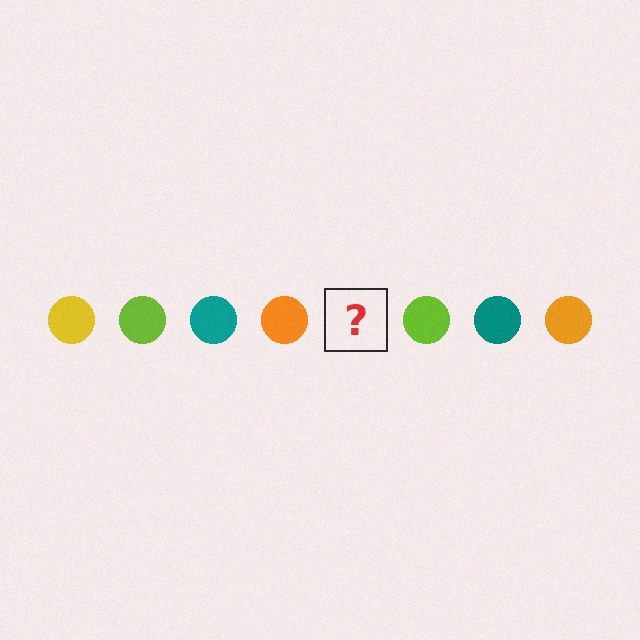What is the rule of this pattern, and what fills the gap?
The rule is that the pattern cycles through yellow, lime, teal, orange circles. The gap should be filled with a yellow circle.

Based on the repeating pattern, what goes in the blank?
The blank should be a yellow circle.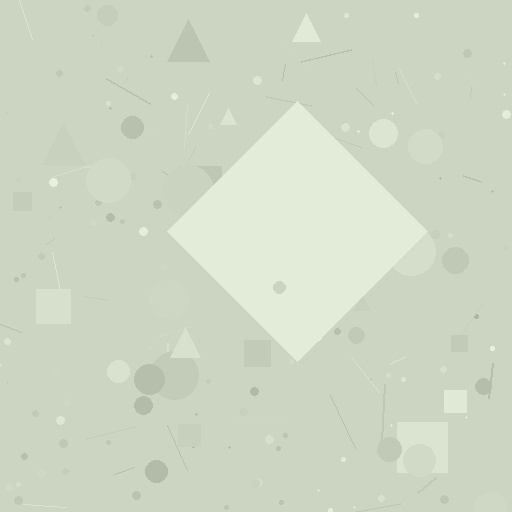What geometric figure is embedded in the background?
A diamond is embedded in the background.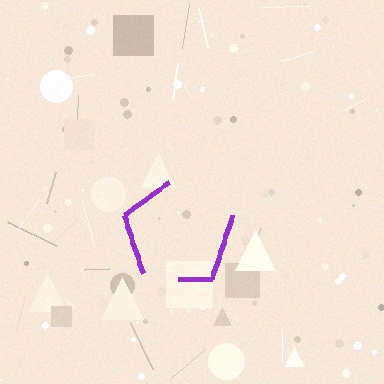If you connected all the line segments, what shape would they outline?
They would outline a pentagon.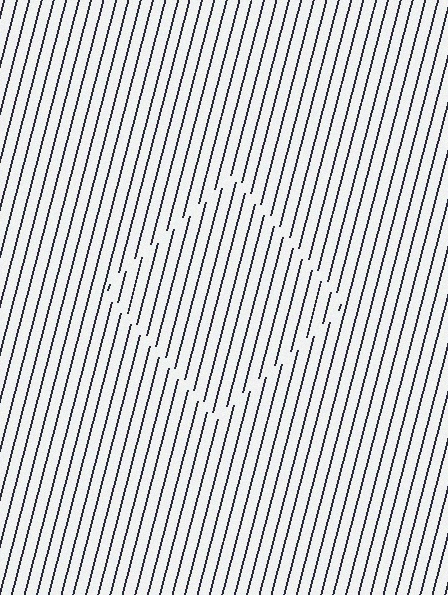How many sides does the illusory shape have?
4 sides — the line-ends trace a square.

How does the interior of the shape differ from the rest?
The interior of the shape contains the same grating, shifted by half a period — the contour is defined by the phase discontinuity where line-ends from the inner and outer gratings abut.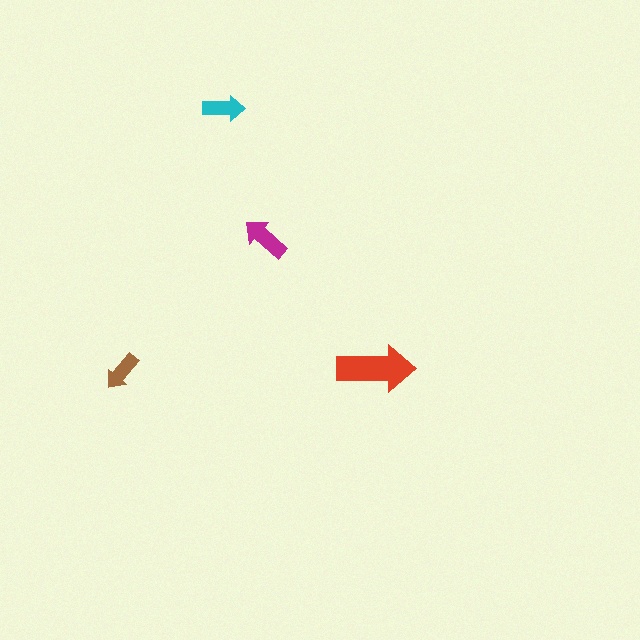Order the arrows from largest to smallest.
the red one, the magenta one, the cyan one, the brown one.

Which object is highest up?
The cyan arrow is topmost.